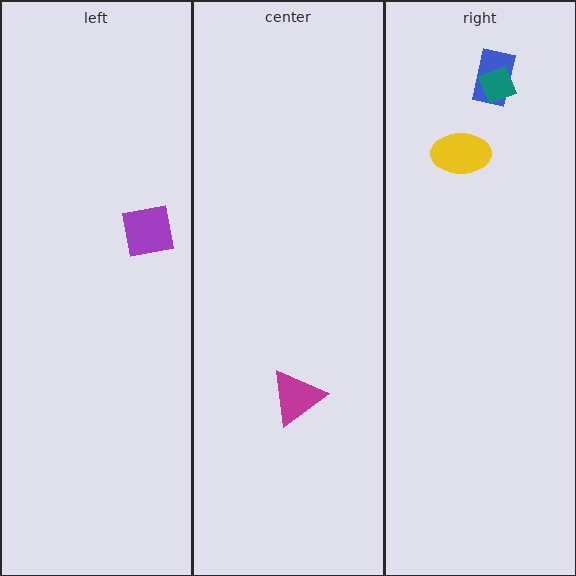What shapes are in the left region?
The purple square.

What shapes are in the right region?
The blue rectangle, the teal diamond, the yellow ellipse.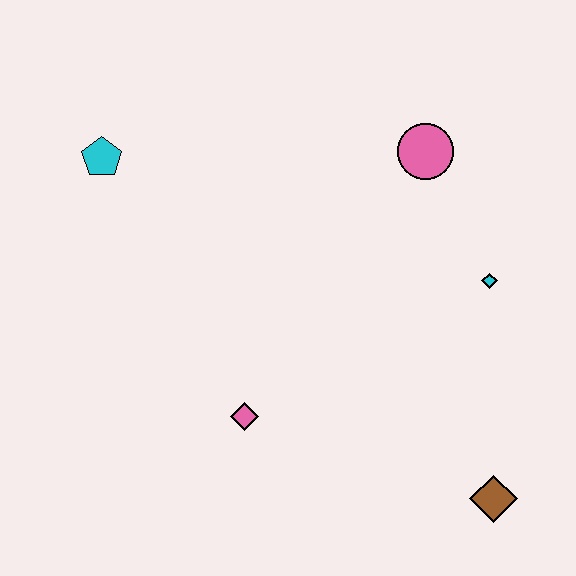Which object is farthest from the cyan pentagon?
The brown diamond is farthest from the cyan pentagon.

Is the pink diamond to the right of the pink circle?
No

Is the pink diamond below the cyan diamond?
Yes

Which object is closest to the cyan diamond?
The pink circle is closest to the cyan diamond.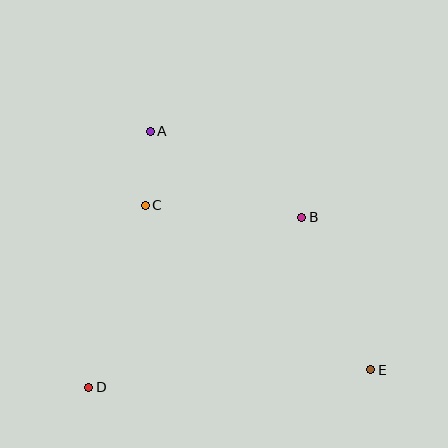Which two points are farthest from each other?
Points A and E are farthest from each other.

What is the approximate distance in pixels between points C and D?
The distance between C and D is approximately 191 pixels.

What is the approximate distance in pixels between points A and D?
The distance between A and D is approximately 264 pixels.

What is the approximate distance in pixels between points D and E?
The distance between D and E is approximately 283 pixels.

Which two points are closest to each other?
Points A and C are closest to each other.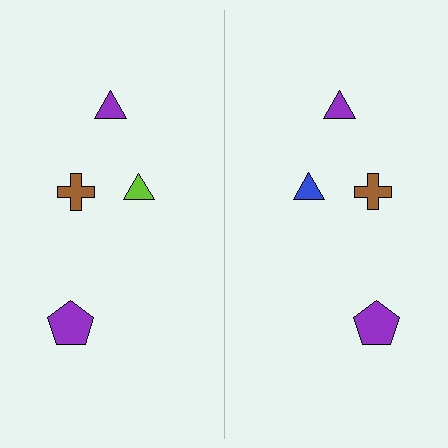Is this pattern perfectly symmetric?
No, the pattern is not perfectly symmetric. The blue triangle on the right side breaks the symmetry — its mirror counterpart is lime.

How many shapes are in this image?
There are 8 shapes in this image.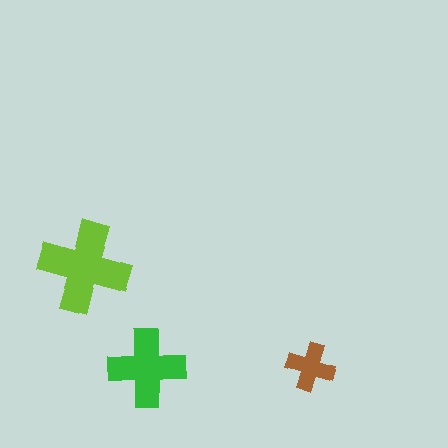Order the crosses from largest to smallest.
the lime one, the green one, the brown one.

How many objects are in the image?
There are 3 objects in the image.